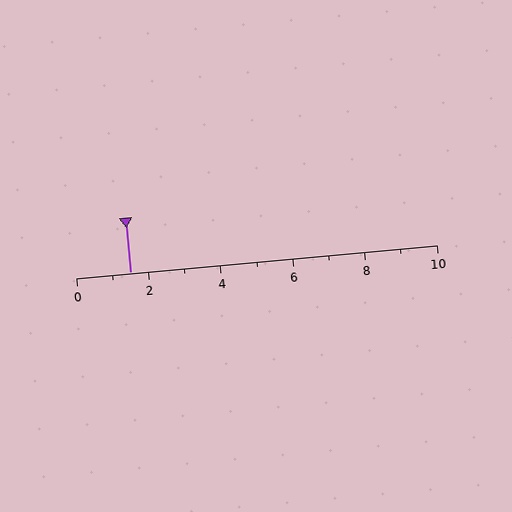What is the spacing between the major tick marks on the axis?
The major ticks are spaced 2 apart.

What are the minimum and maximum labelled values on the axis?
The axis runs from 0 to 10.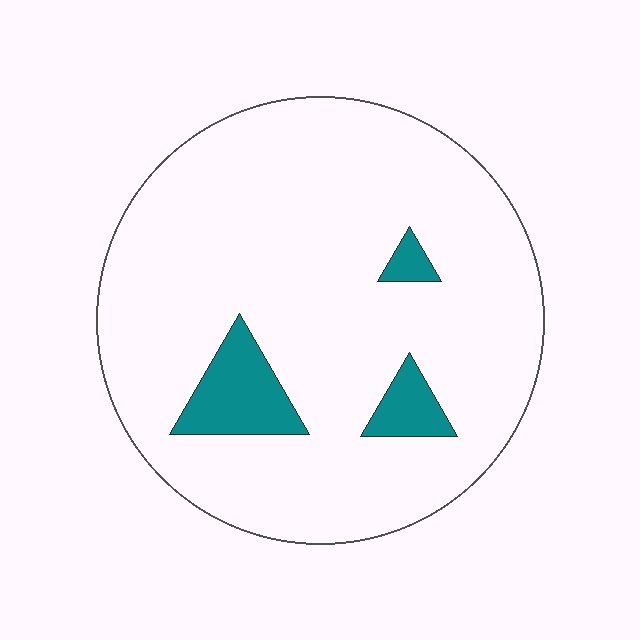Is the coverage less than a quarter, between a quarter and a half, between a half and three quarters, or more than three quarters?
Less than a quarter.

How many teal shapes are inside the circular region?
3.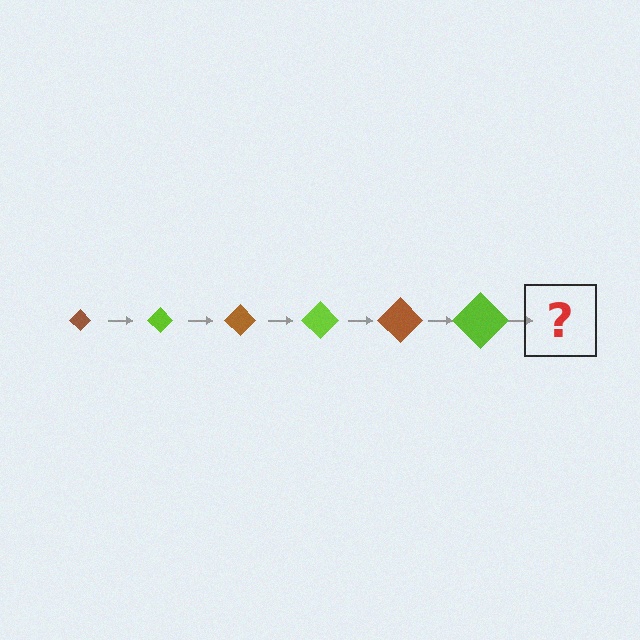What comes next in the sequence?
The next element should be a brown diamond, larger than the previous one.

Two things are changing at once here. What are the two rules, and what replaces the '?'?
The two rules are that the diamond grows larger each step and the color cycles through brown and lime. The '?' should be a brown diamond, larger than the previous one.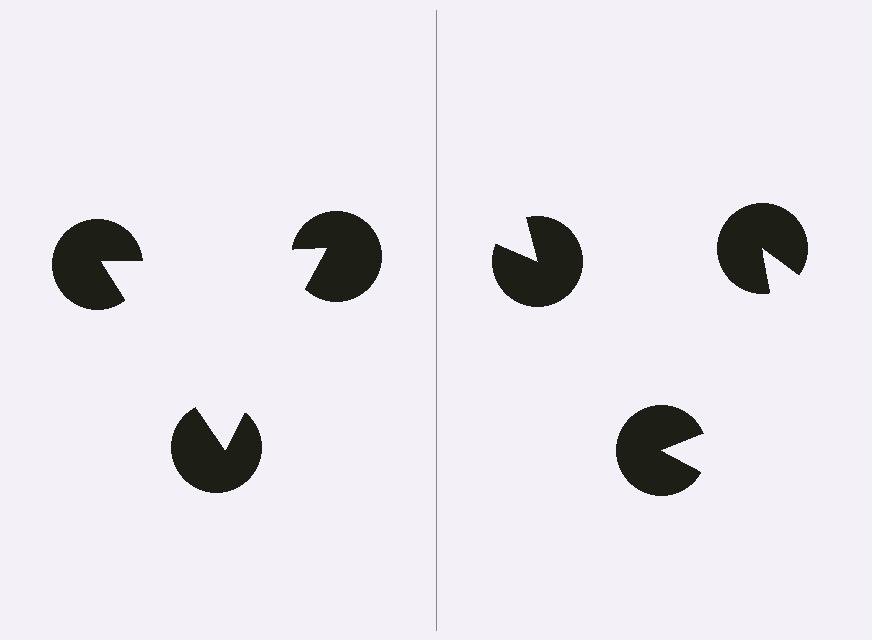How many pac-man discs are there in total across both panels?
6 — 3 on each side.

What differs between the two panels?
The pac-man discs are positioned identically on both sides; only the wedge orientations differ. On the left they align to a triangle; on the right they are misaligned.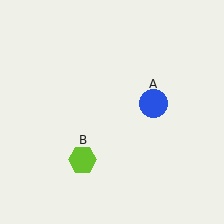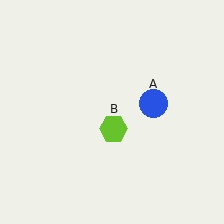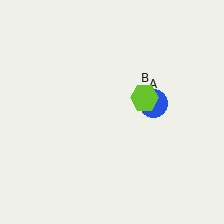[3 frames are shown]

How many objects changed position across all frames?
1 object changed position: lime hexagon (object B).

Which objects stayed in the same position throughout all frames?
Blue circle (object A) remained stationary.